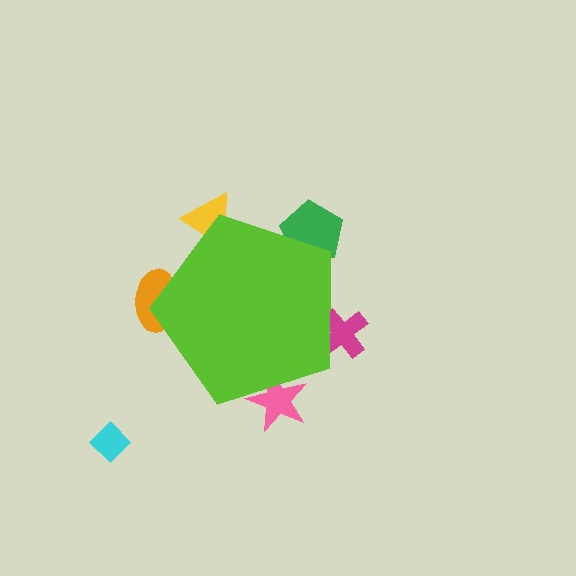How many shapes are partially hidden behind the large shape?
5 shapes are partially hidden.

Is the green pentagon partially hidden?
Yes, the green pentagon is partially hidden behind the lime pentagon.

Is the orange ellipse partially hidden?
Yes, the orange ellipse is partially hidden behind the lime pentagon.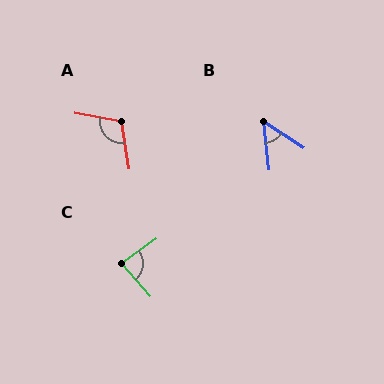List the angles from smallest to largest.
B (50°), C (84°), A (109°).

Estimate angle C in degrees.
Approximately 84 degrees.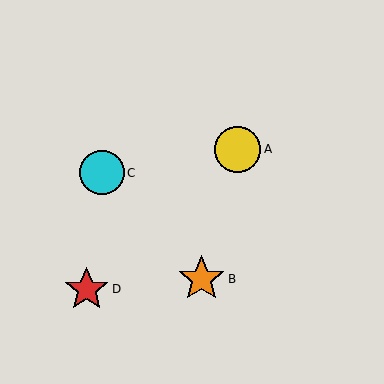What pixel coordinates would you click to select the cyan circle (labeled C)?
Click at (102, 173) to select the cyan circle C.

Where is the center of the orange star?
The center of the orange star is at (201, 279).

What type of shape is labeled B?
Shape B is an orange star.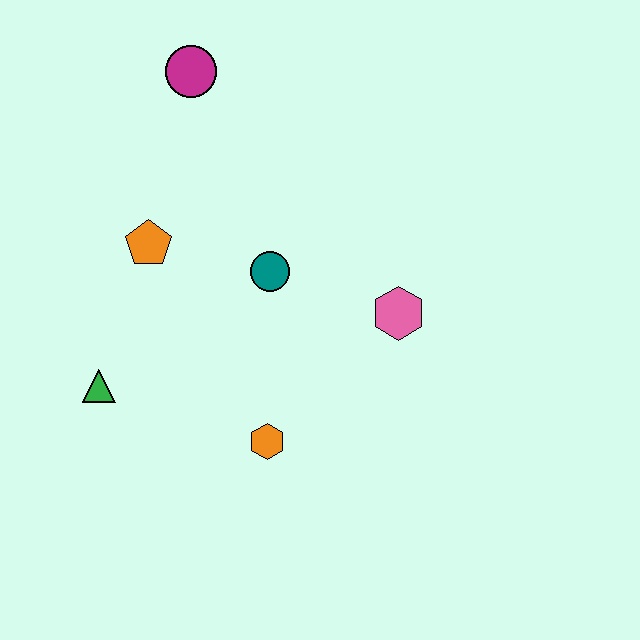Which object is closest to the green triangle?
The orange pentagon is closest to the green triangle.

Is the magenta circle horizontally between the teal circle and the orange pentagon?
Yes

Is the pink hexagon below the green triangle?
No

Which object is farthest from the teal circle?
The magenta circle is farthest from the teal circle.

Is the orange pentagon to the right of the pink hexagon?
No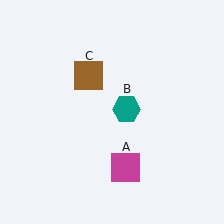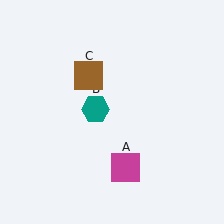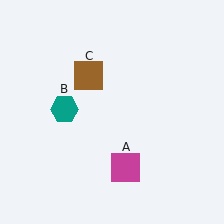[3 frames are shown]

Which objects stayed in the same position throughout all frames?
Magenta square (object A) and brown square (object C) remained stationary.